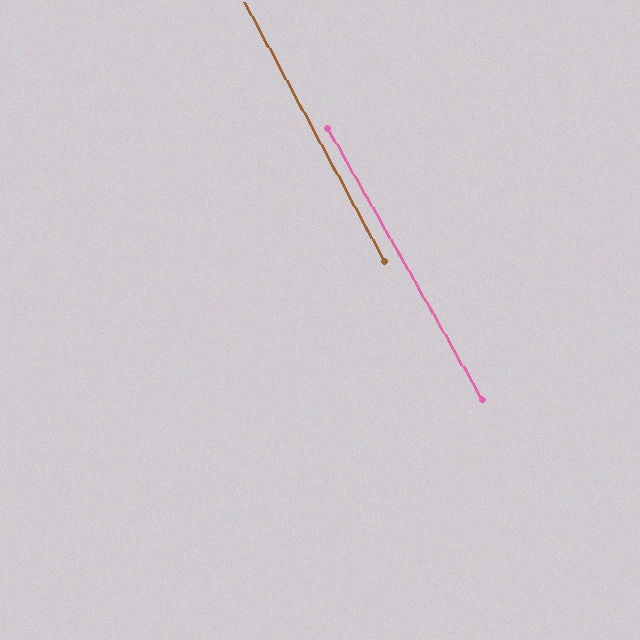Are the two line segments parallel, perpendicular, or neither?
Parallel — their directions differ by only 1.4°.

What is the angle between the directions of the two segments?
Approximately 1 degree.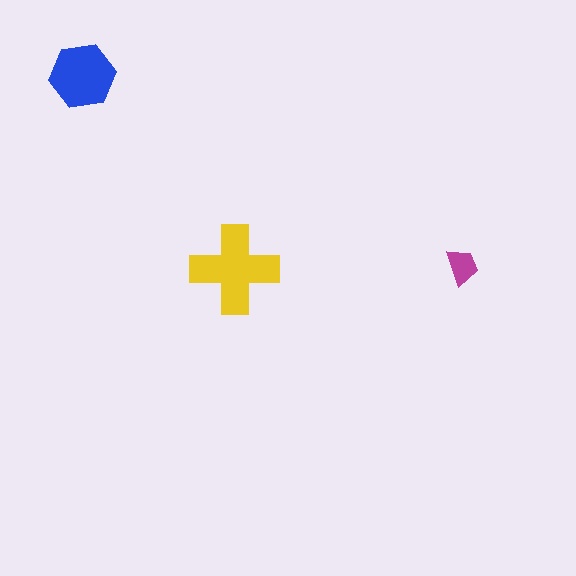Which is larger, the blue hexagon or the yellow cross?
The yellow cross.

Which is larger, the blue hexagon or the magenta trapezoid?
The blue hexagon.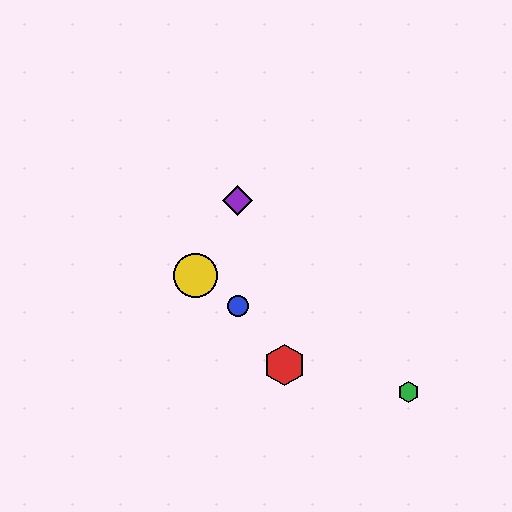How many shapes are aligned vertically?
2 shapes (the blue circle, the purple diamond) are aligned vertically.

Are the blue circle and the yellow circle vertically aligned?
No, the blue circle is at x≈238 and the yellow circle is at x≈195.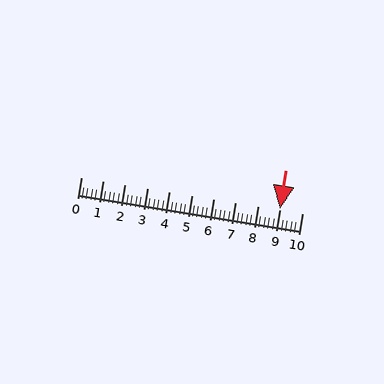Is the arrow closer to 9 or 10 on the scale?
The arrow is closer to 9.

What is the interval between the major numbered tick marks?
The major tick marks are spaced 1 units apart.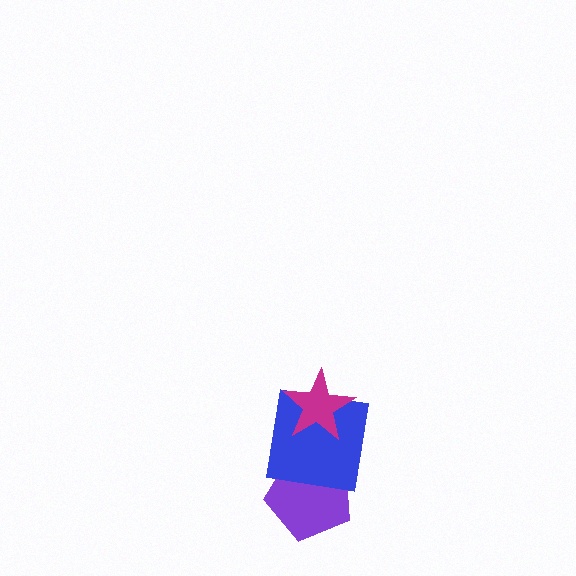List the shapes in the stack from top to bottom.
From top to bottom: the magenta star, the blue square, the purple pentagon.